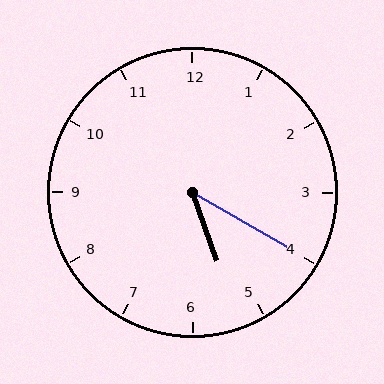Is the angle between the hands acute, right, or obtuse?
It is acute.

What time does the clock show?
5:20.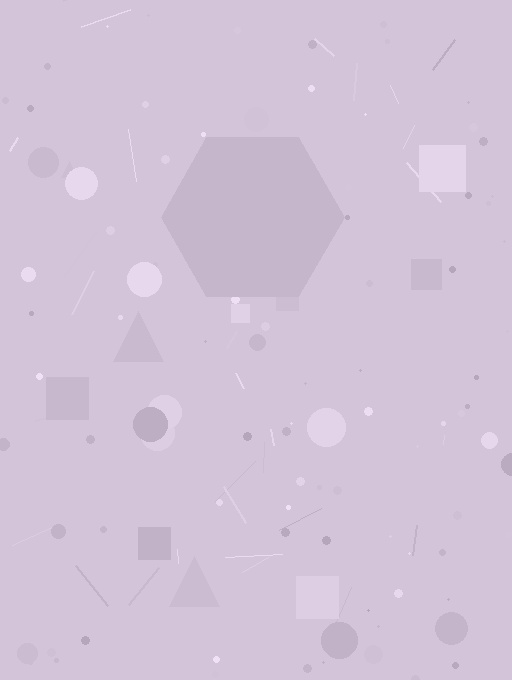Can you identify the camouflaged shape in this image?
The camouflaged shape is a hexagon.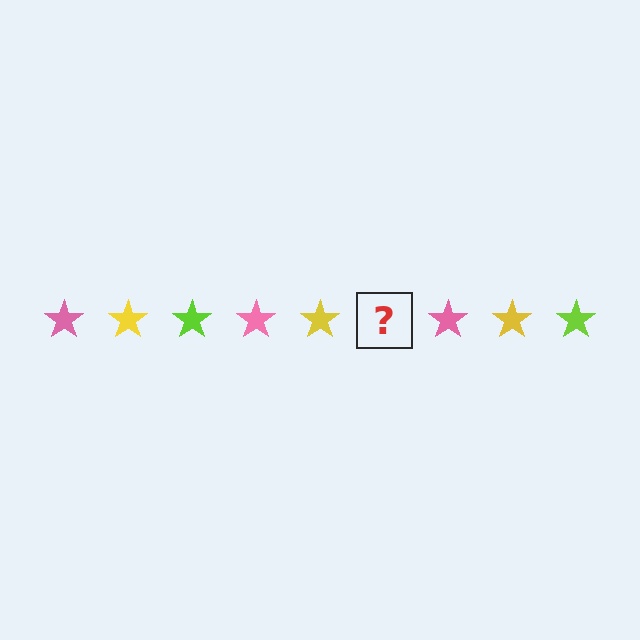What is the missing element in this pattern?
The missing element is a lime star.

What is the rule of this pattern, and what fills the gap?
The rule is that the pattern cycles through pink, yellow, lime stars. The gap should be filled with a lime star.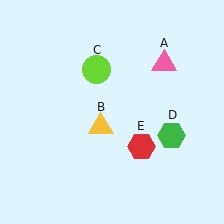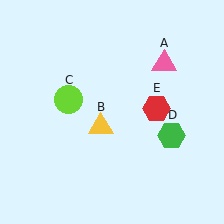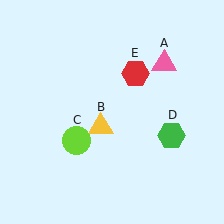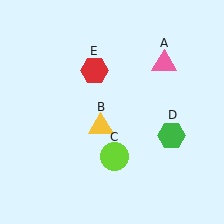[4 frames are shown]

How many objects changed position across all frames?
2 objects changed position: lime circle (object C), red hexagon (object E).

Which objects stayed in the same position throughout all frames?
Pink triangle (object A) and yellow triangle (object B) and green hexagon (object D) remained stationary.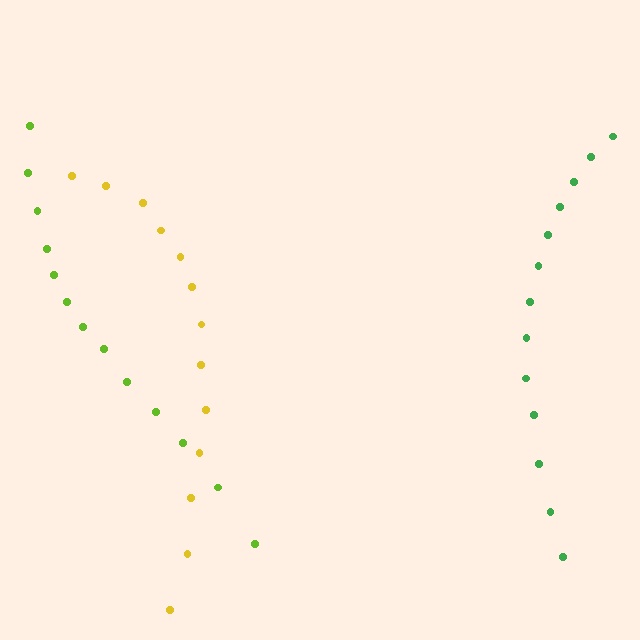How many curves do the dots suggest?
There are 3 distinct paths.